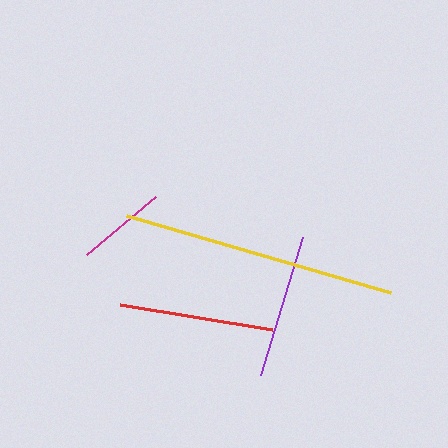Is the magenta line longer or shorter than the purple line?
The purple line is longer than the magenta line.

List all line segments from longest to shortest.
From longest to shortest: yellow, red, purple, magenta.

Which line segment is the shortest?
The magenta line is the shortest at approximately 91 pixels.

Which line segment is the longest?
The yellow line is the longest at approximately 275 pixels.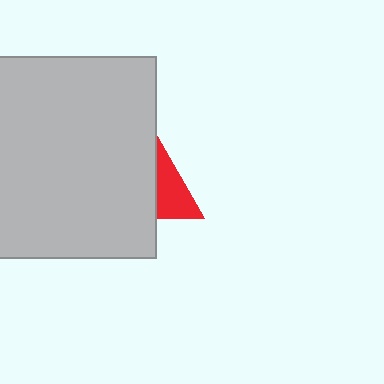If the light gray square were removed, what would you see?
You would see the complete red triangle.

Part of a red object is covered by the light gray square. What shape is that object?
It is a triangle.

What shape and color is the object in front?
The object in front is a light gray square.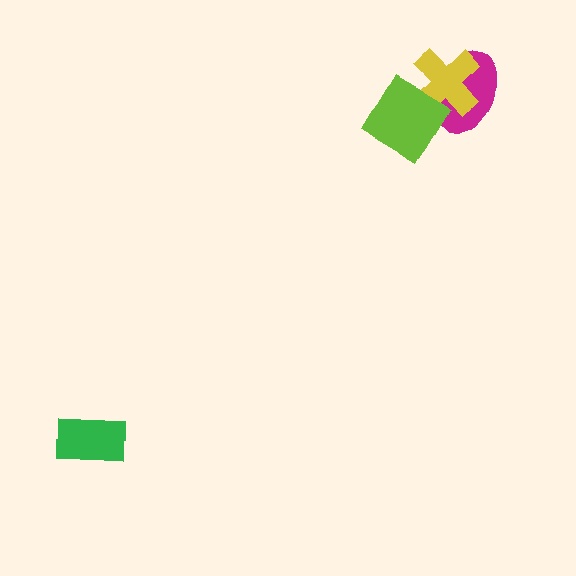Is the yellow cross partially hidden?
Yes, it is partially covered by another shape.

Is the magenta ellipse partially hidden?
Yes, it is partially covered by another shape.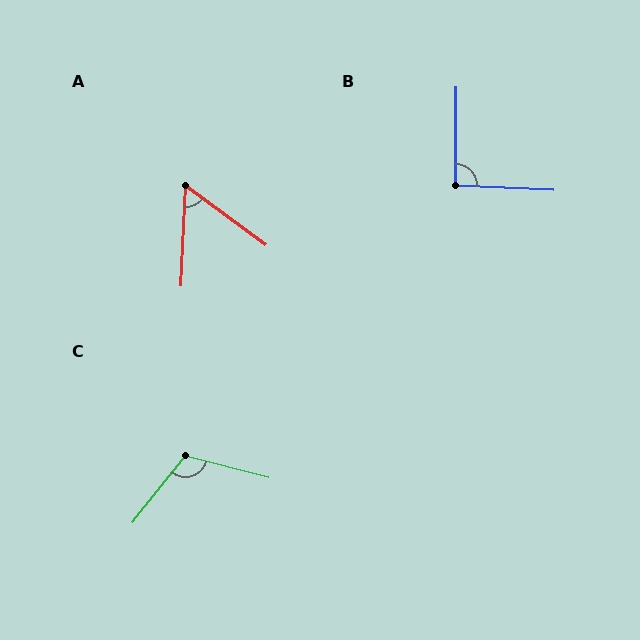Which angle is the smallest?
A, at approximately 56 degrees.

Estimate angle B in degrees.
Approximately 92 degrees.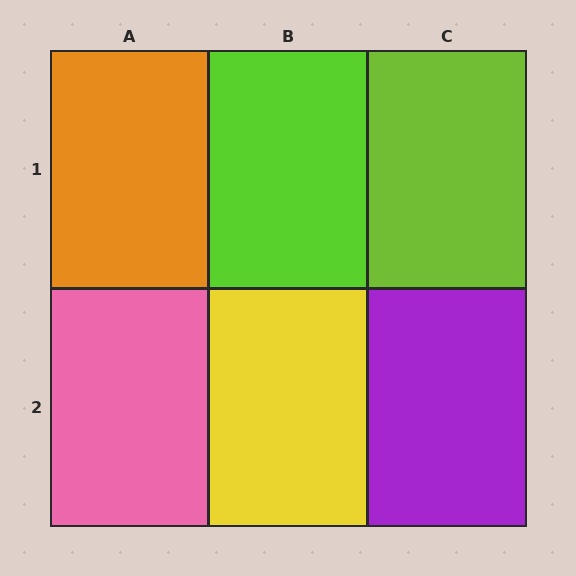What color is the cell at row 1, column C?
Lime.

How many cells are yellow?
1 cell is yellow.